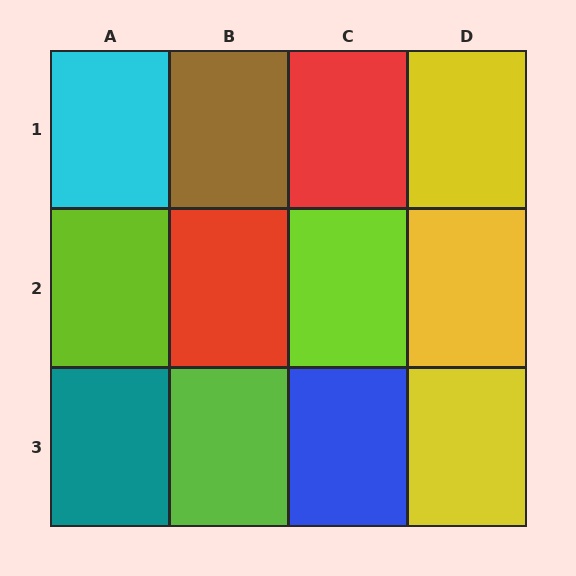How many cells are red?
2 cells are red.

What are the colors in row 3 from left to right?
Teal, lime, blue, yellow.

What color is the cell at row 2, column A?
Lime.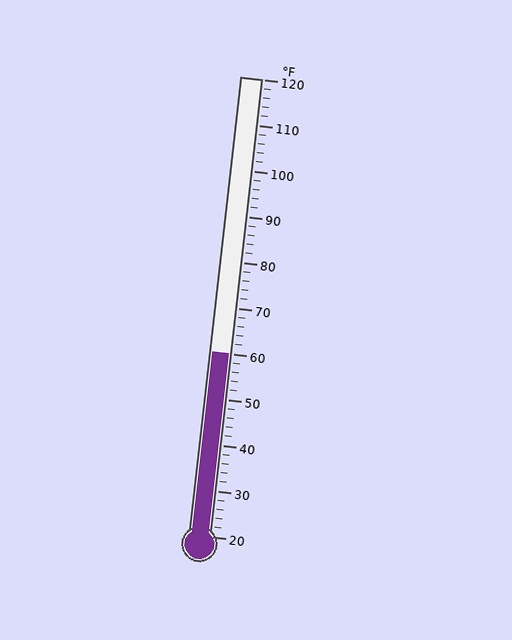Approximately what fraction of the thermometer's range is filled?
The thermometer is filled to approximately 40% of its range.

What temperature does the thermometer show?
The thermometer shows approximately 60°F.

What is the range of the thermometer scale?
The thermometer scale ranges from 20°F to 120°F.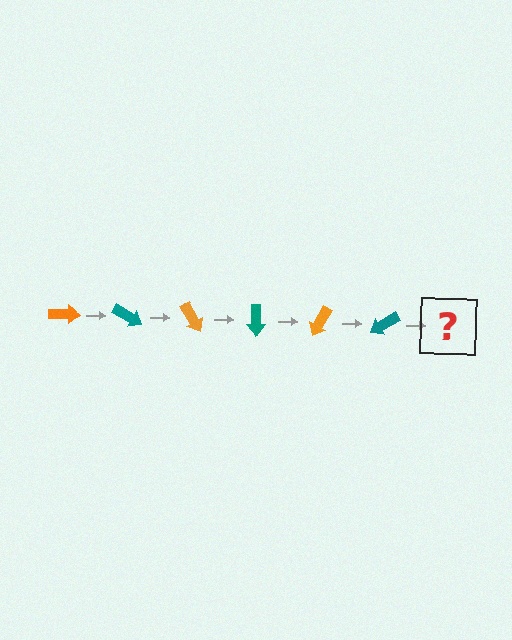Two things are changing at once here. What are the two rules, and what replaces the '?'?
The two rules are that it rotates 30 degrees each step and the color cycles through orange and teal. The '?' should be an orange arrow, rotated 180 degrees from the start.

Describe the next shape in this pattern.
It should be an orange arrow, rotated 180 degrees from the start.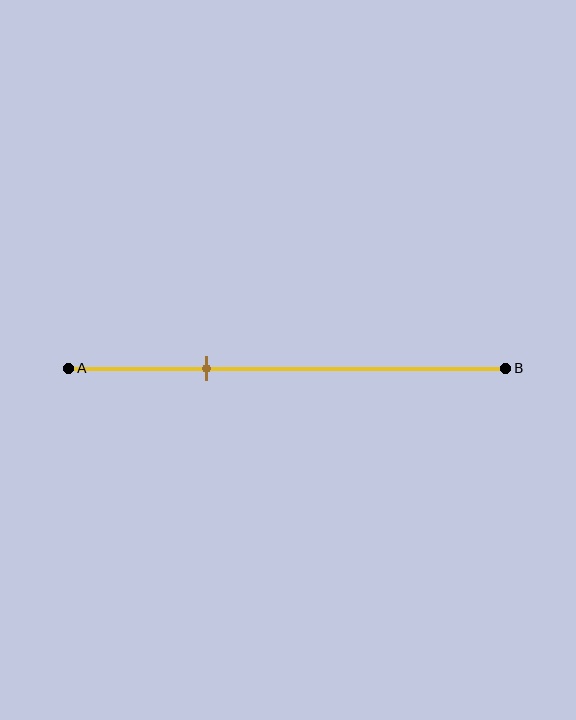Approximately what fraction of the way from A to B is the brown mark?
The brown mark is approximately 30% of the way from A to B.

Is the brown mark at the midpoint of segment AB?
No, the mark is at about 30% from A, not at the 50% midpoint.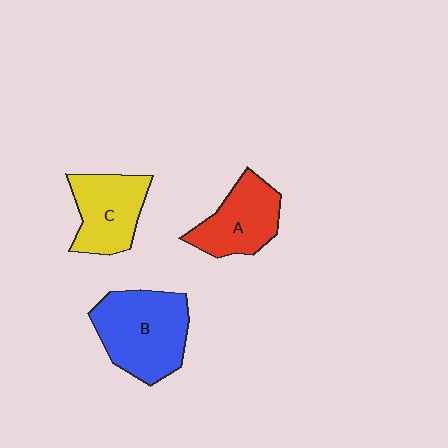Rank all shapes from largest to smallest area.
From largest to smallest: B (blue), C (yellow), A (red).